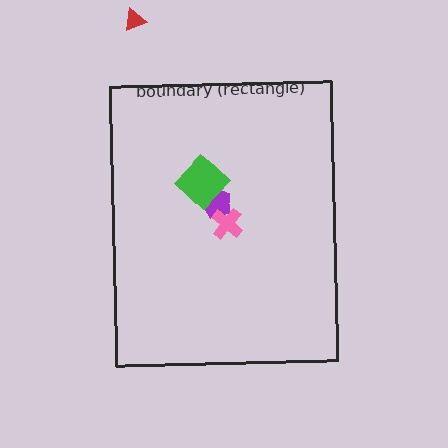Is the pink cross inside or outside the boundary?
Inside.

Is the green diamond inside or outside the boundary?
Inside.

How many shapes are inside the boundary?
3 inside, 1 outside.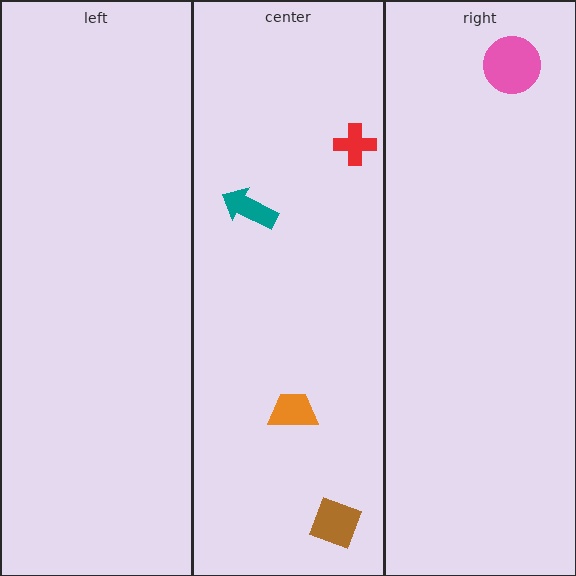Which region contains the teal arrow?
The center region.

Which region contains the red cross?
The center region.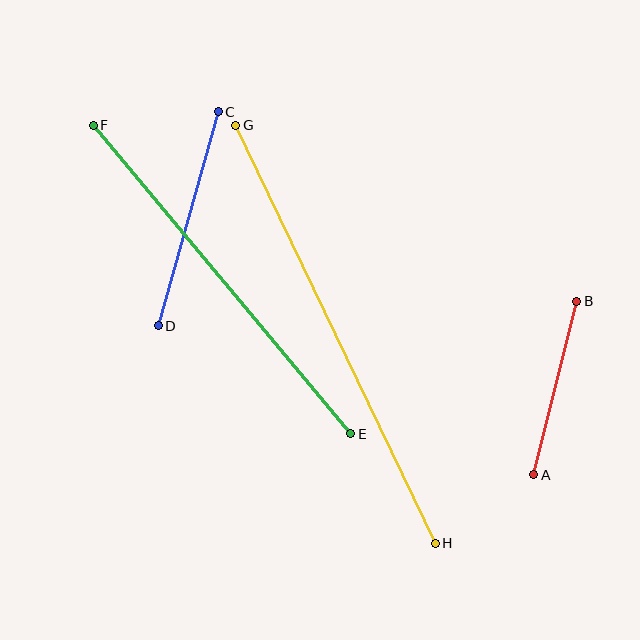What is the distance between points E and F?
The distance is approximately 401 pixels.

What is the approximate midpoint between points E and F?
The midpoint is at approximately (222, 280) pixels.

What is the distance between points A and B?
The distance is approximately 179 pixels.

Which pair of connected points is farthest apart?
Points G and H are farthest apart.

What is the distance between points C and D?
The distance is approximately 222 pixels.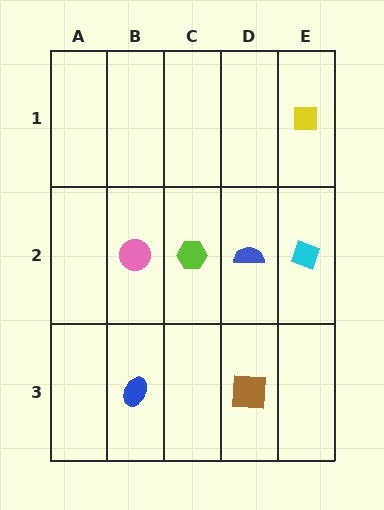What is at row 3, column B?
A blue ellipse.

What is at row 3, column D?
A brown square.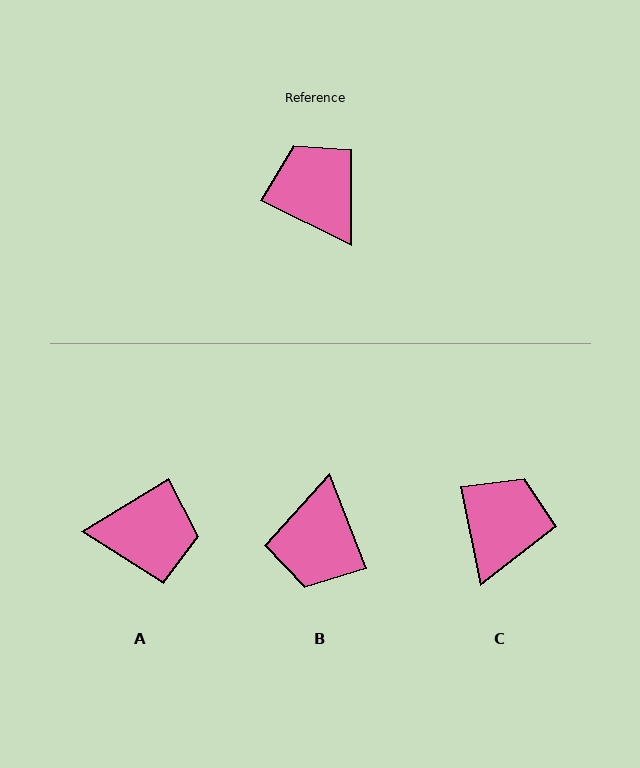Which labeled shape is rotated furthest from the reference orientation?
B, about 138 degrees away.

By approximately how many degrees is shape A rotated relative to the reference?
Approximately 122 degrees clockwise.